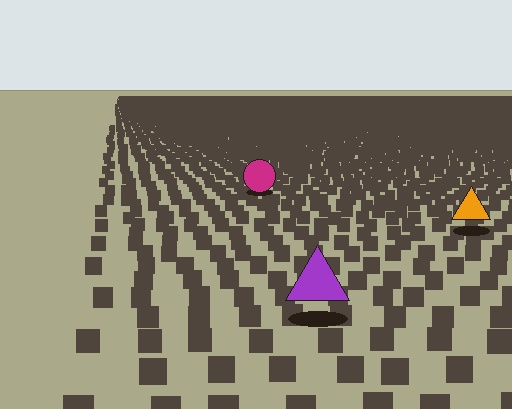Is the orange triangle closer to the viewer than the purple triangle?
No. The purple triangle is closer — you can tell from the texture gradient: the ground texture is coarser near it.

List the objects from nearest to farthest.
From nearest to farthest: the purple triangle, the orange triangle, the magenta circle.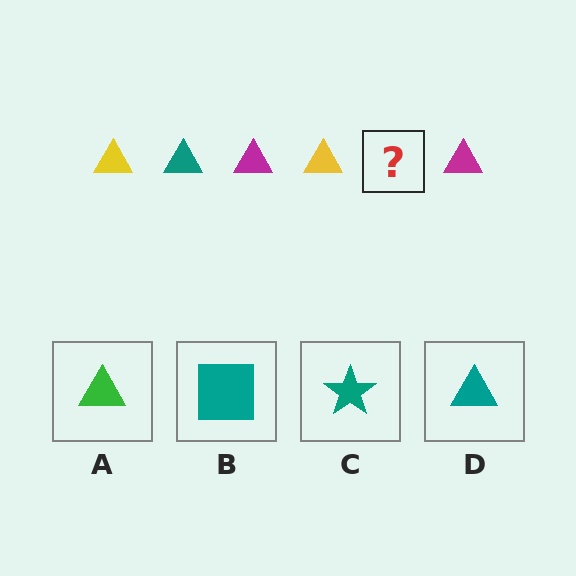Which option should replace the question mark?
Option D.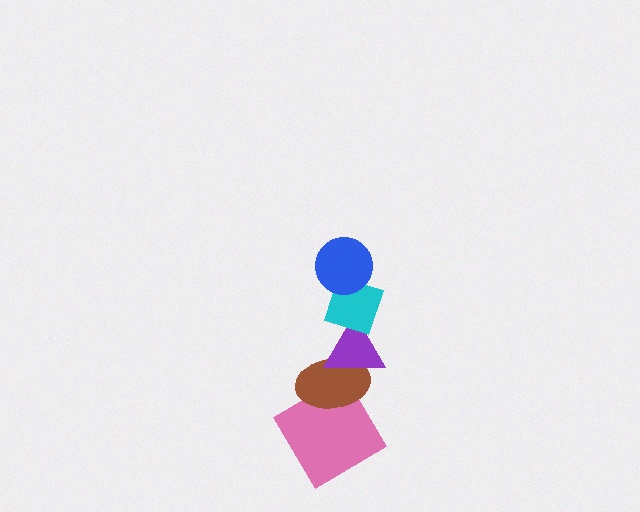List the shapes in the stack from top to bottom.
From top to bottom: the blue circle, the cyan diamond, the purple triangle, the brown ellipse, the pink diamond.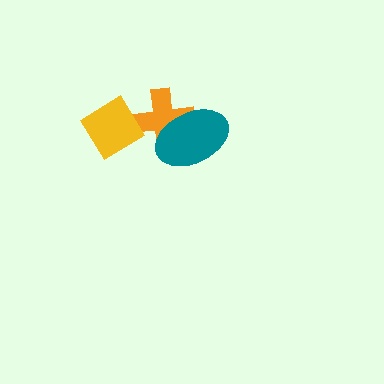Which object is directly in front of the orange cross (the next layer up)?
The yellow diamond is directly in front of the orange cross.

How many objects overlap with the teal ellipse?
1 object overlaps with the teal ellipse.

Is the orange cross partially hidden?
Yes, it is partially covered by another shape.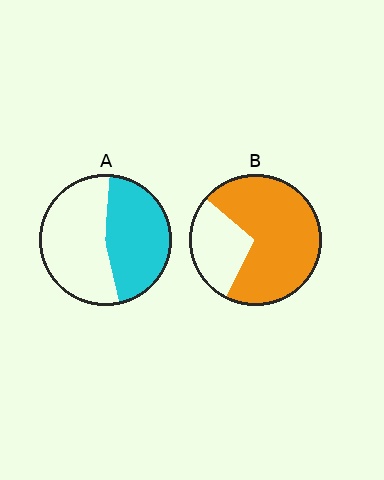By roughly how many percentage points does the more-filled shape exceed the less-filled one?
By roughly 25 percentage points (B over A).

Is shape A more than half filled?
No.